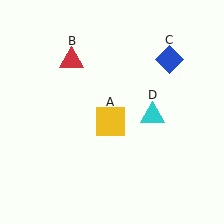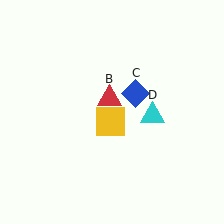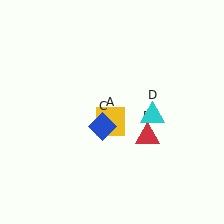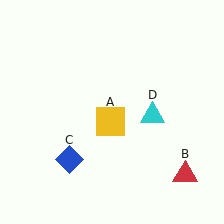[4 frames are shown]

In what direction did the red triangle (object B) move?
The red triangle (object B) moved down and to the right.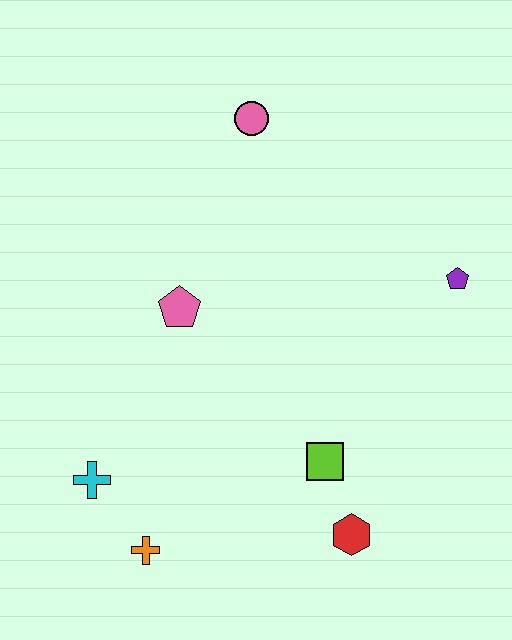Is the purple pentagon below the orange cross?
No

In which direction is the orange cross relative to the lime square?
The orange cross is to the left of the lime square.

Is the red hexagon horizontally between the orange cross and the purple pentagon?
Yes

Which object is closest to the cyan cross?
The orange cross is closest to the cyan cross.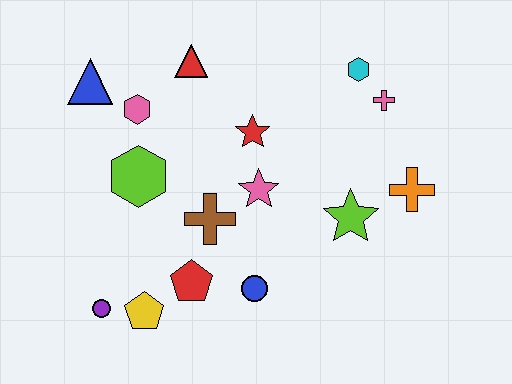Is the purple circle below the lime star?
Yes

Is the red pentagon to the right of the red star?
No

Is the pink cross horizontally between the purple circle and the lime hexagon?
No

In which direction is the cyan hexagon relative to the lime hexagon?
The cyan hexagon is to the right of the lime hexagon.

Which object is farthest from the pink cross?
The purple circle is farthest from the pink cross.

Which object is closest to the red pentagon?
The yellow pentagon is closest to the red pentagon.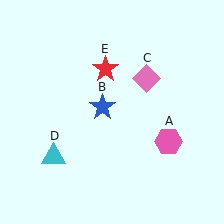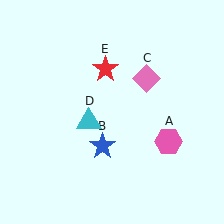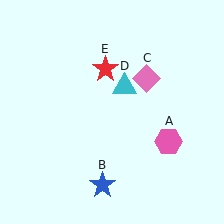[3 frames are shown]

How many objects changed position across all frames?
2 objects changed position: blue star (object B), cyan triangle (object D).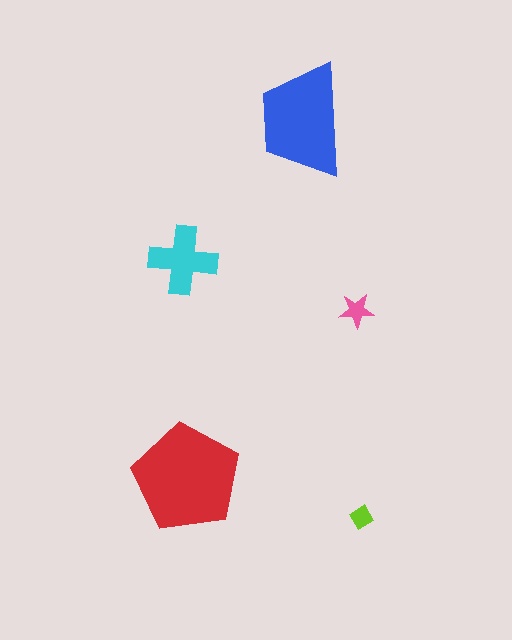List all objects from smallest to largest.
The lime diamond, the pink star, the cyan cross, the blue trapezoid, the red pentagon.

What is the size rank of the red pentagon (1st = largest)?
1st.